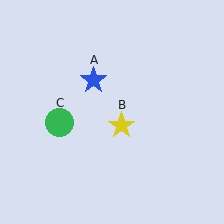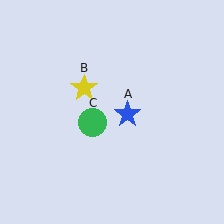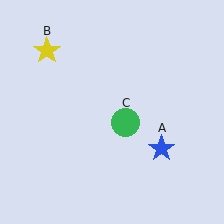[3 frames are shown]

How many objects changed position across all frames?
3 objects changed position: blue star (object A), yellow star (object B), green circle (object C).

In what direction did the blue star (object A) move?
The blue star (object A) moved down and to the right.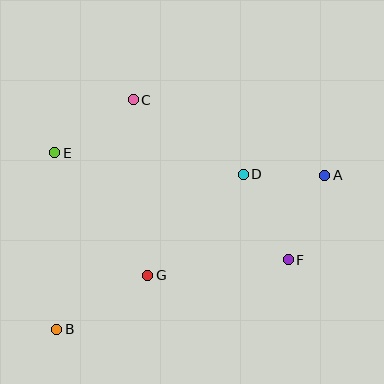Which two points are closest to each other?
Points A and D are closest to each other.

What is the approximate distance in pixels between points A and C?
The distance between A and C is approximately 206 pixels.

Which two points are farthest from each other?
Points A and B are farthest from each other.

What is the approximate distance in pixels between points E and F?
The distance between E and F is approximately 257 pixels.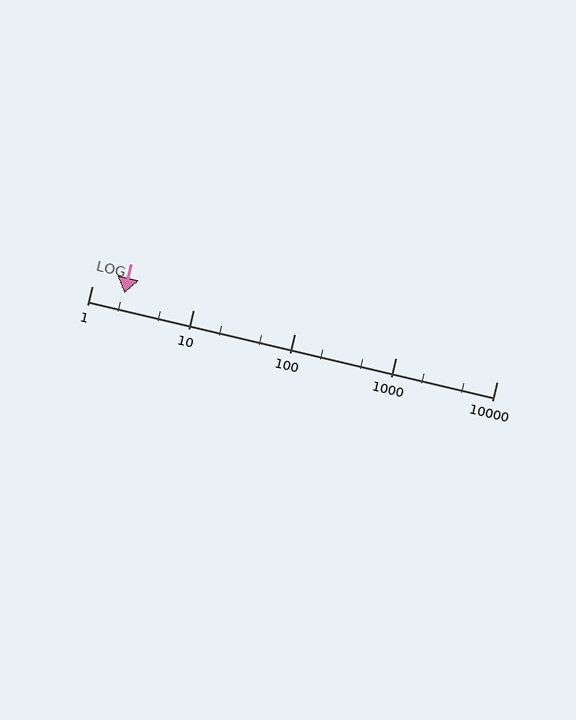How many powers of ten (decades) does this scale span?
The scale spans 4 decades, from 1 to 10000.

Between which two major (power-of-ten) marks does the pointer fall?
The pointer is between 1 and 10.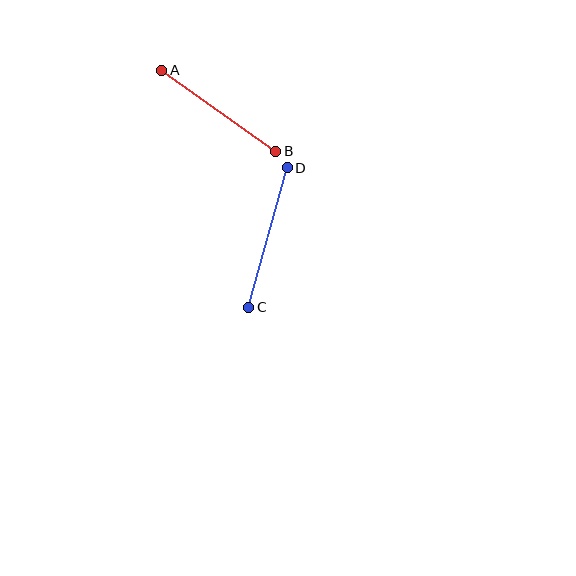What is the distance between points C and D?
The distance is approximately 145 pixels.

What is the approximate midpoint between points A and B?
The midpoint is at approximately (219, 111) pixels.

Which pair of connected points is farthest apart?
Points C and D are farthest apart.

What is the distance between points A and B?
The distance is approximately 140 pixels.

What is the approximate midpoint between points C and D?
The midpoint is at approximately (268, 237) pixels.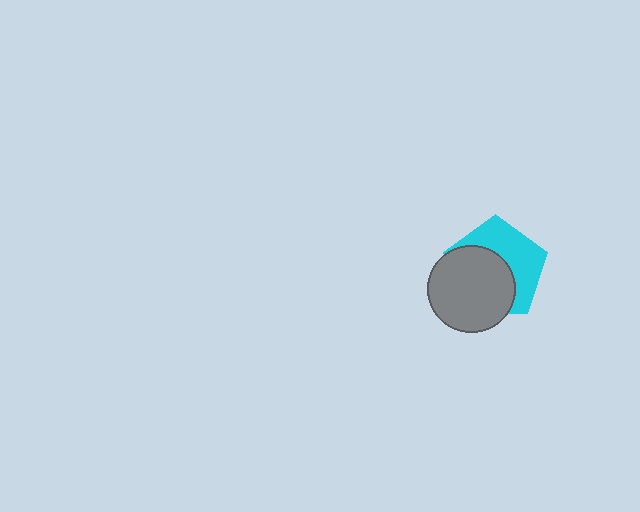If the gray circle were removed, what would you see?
You would see the complete cyan pentagon.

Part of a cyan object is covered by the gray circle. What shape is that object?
It is a pentagon.